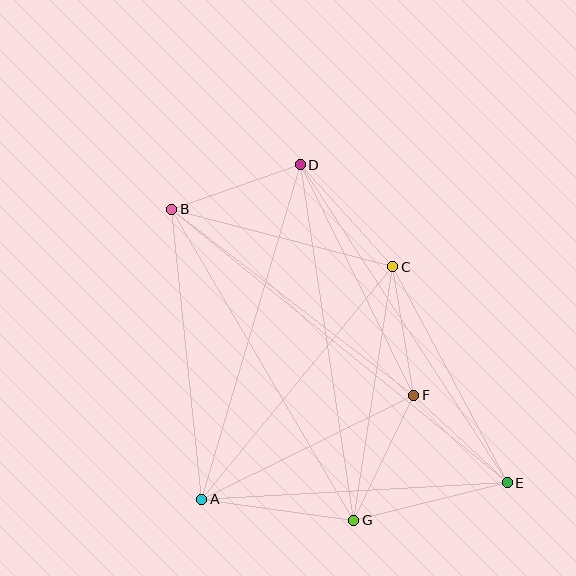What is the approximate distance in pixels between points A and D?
The distance between A and D is approximately 349 pixels.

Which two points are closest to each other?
Points E and F are closest to each other.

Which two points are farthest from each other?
Points B and E are farthest from each other.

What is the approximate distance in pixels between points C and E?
The distance between C and E is approximately 244 pixels.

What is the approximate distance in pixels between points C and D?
The distance between C and D is approximately 138 pixels.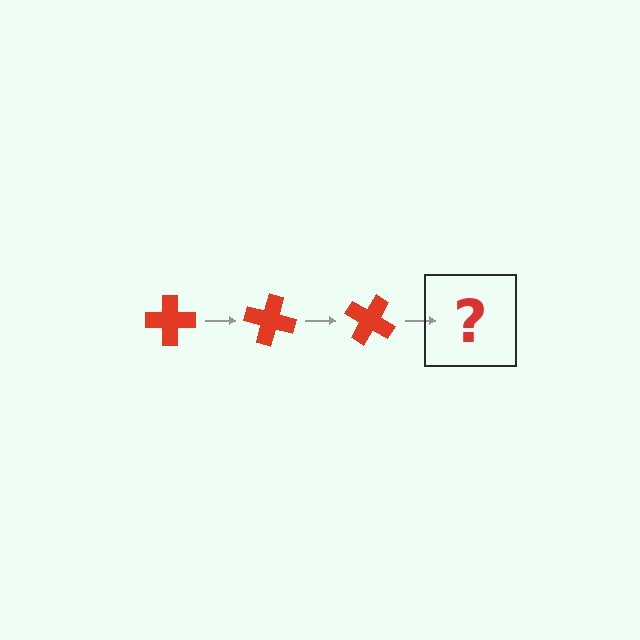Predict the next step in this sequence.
The next step is a red cross rotated 45 degrees.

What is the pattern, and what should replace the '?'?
The pattern is that the cross rotates 15 degrees each step. The '?' should be a red cross rotated 45 degrees.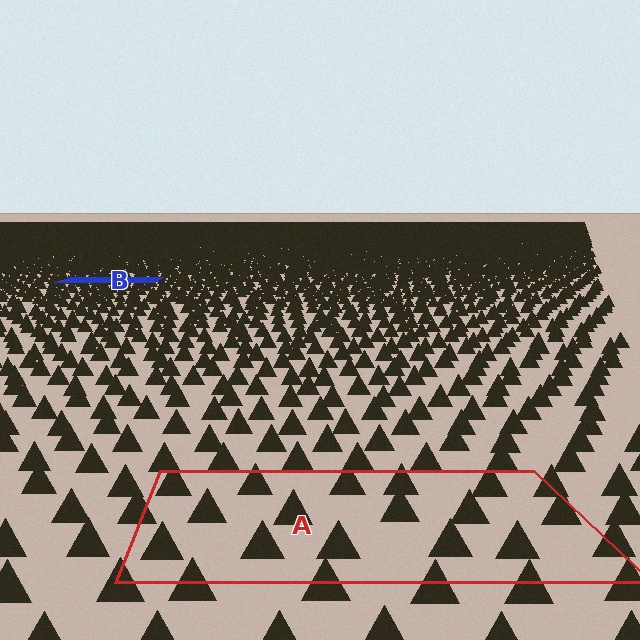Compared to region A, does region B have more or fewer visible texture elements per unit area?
Region B has more texture elements per unit area — they are packed more densely because it is farther away.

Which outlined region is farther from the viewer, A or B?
Region B is farther from the viewer — the texture elements inside it appear smaller and more densely packed.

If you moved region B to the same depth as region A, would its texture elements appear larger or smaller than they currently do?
They would appear larger. At a closer depth, the same texture elements are projected at a bigger on-screen size.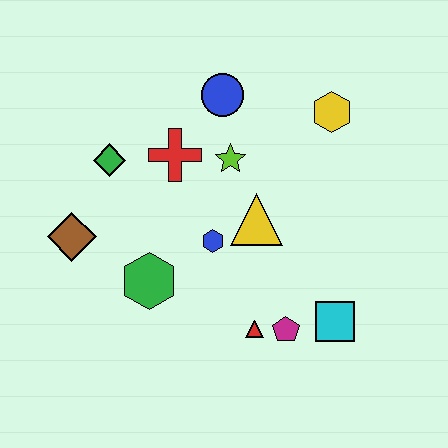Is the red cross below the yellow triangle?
No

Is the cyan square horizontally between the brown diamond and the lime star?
No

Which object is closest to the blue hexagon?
The yellow triangle is closest to the blue hexagon.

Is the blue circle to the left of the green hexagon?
No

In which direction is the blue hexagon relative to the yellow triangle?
The blue hexagon is to the left of the yellow triangle.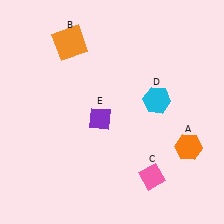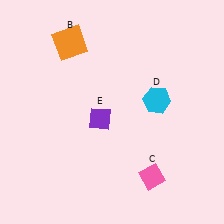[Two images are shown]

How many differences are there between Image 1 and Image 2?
There is 1 difference between the two images.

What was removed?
The orange hexagon (A) was removed in Image 2.